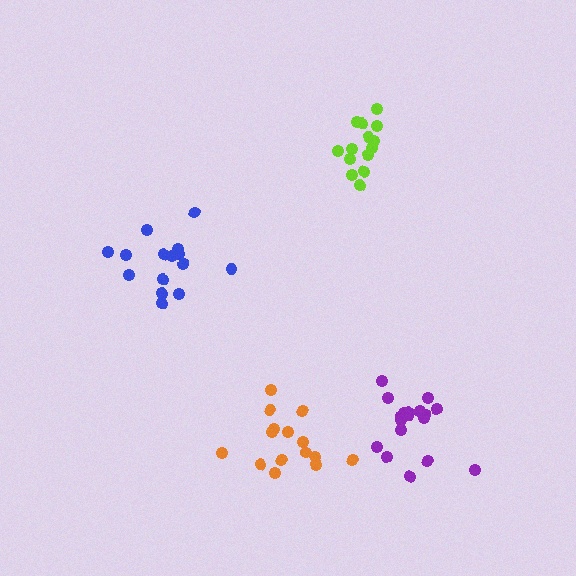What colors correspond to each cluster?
The clusters are colored: orange, purple, blue, lime.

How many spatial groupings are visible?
There are 4 spatial groupings.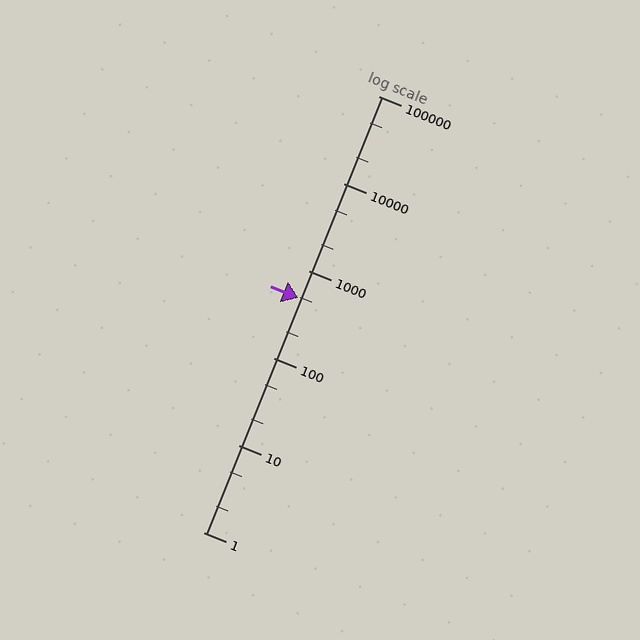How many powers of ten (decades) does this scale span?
The scale spans 5 decades, from 1 to 100000.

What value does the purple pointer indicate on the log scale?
The pointer indicates approximately 480.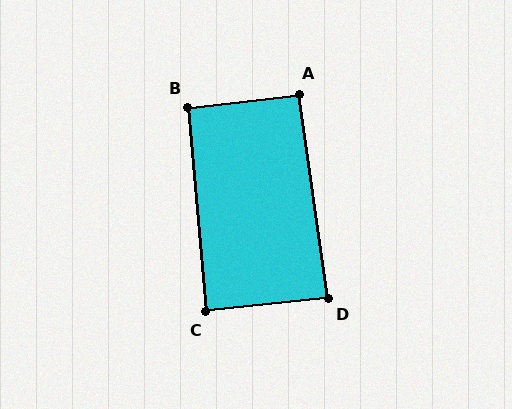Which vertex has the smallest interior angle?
D, at approximately 88 degrees.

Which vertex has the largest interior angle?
B, at approximately 92 degrees.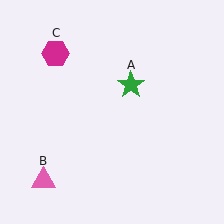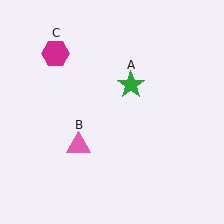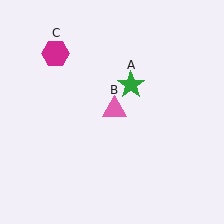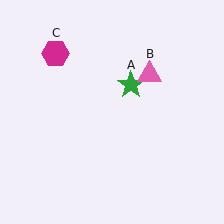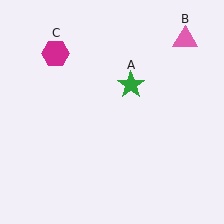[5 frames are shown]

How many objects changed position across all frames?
1 object changed position: pink triangle (object B).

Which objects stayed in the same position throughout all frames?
Green star (object A) and magenta hexagon (object C) remained stationary.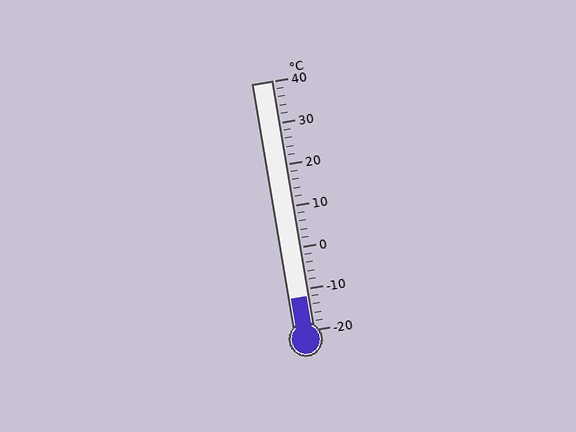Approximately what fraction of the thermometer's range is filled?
The thermometer is filled to approximately 15% of its range.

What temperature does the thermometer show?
The thermometer shows approximately -12°C.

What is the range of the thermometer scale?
The thermometer scale ranges from -20°C to 40°C.